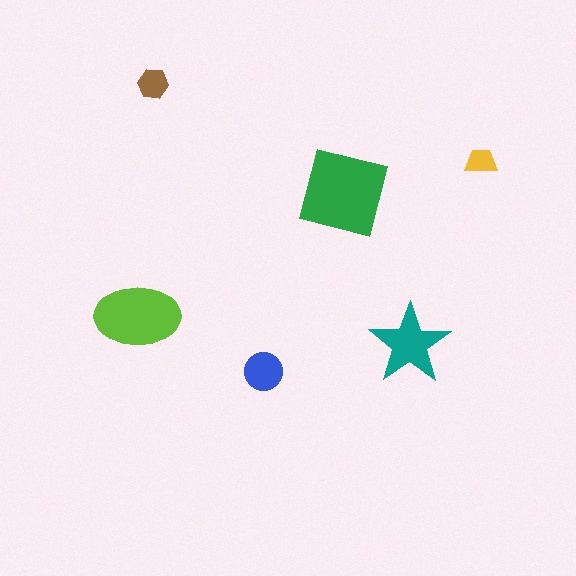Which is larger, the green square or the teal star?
The green square.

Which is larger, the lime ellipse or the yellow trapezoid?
The lime ellipse.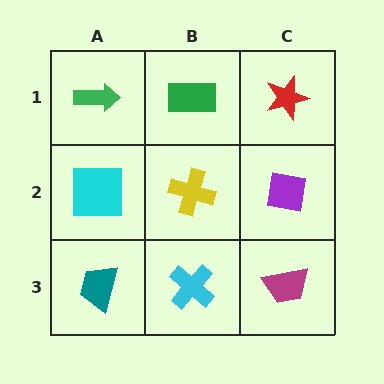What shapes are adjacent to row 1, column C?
A purple square (row 2, column C), a green rectangle (row 1, column B).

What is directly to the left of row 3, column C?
A cyan cross.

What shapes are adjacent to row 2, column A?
A green arrow (row 1, column A), a teal trapezoid (row 3, column A), a yellow cross (row 2, column B).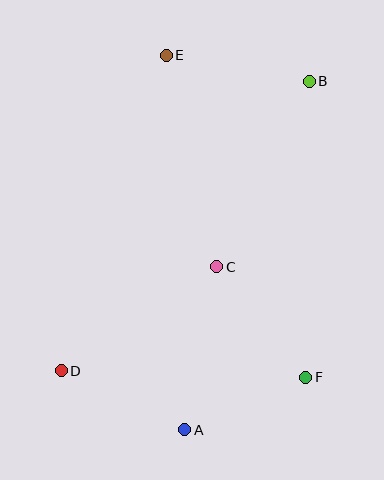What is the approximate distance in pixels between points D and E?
The distance between D and E is approximately 333 pixels.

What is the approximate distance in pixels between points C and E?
The distance between C and E is approximately 217 pixels.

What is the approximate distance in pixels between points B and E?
The distance between B and E is approximately 144 pixels.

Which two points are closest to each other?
Points A and F are closest to each other.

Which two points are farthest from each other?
Points B and D are farthest from each other.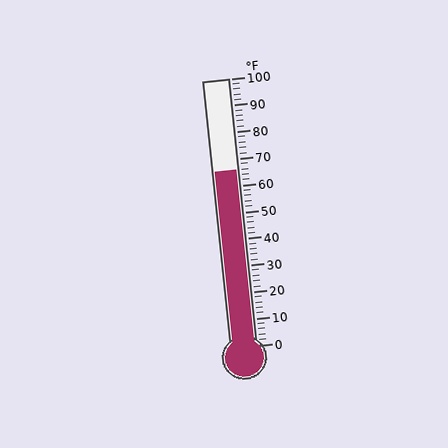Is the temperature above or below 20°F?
The temperature is above 20°F.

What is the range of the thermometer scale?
The thermometer scale ranges from 0°F to 100°F.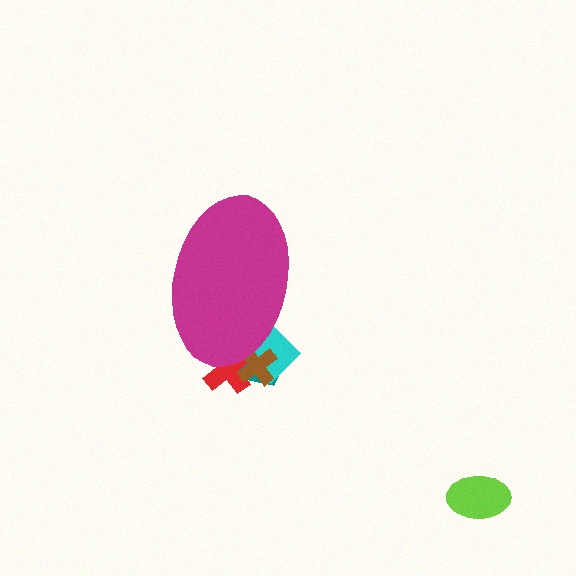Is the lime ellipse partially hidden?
No, the lime ellipse is fully visible.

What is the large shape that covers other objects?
A magenta ellipse.